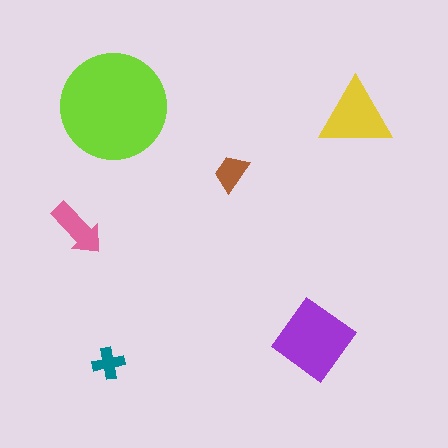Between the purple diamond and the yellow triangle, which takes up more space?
The purple diamond.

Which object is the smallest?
The teal cross.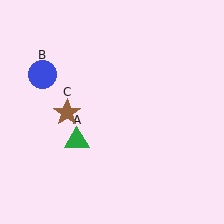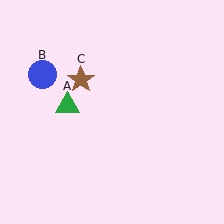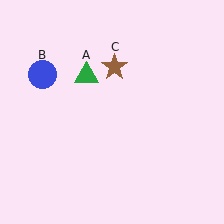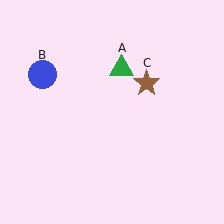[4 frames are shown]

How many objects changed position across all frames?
2 objects changed position: green triangle (object A), brown star (object C).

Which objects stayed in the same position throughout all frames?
Blue circle (object B) remained stationary.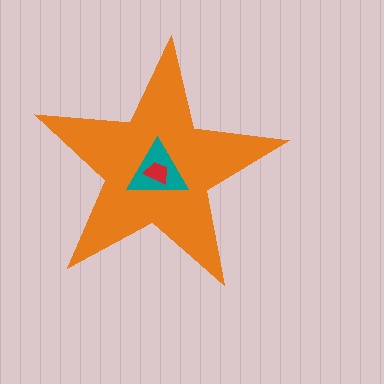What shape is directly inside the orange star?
The teal triangle.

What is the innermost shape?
The red trapezoid.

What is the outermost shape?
The orange star.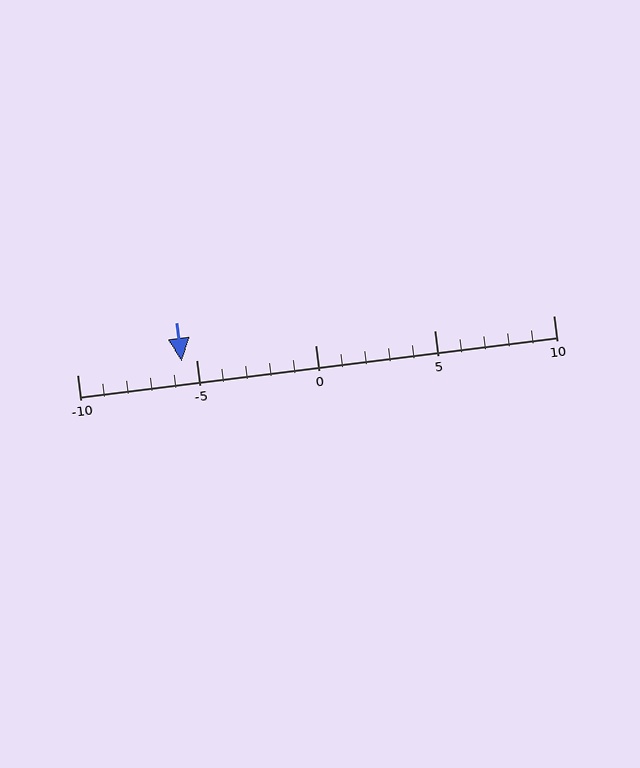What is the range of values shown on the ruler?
The ruler shows values from -10 to 10.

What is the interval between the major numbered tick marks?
The major tick marks are spaced 5 units apart.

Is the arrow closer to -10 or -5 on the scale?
The arrow is closer to -5.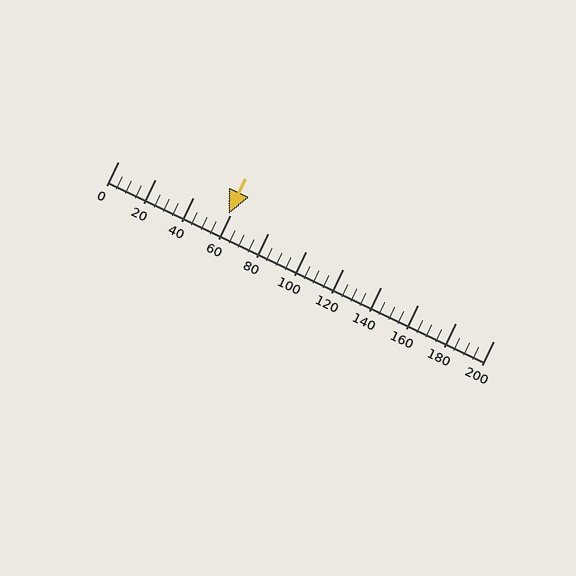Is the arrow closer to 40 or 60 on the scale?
The arrow is closer to 60.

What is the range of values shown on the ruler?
The ruler shows values from 0 to 200.